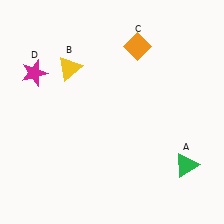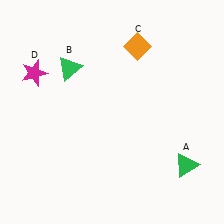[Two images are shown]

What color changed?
The triangle (B) changed from yellow in Image 1 to green in Image 2.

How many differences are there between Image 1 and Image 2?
There is 1 difference between the two images.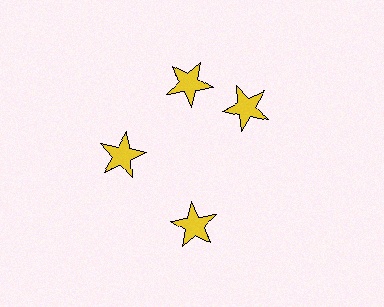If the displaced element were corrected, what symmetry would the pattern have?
It would have 4-fold rotational symmetry — the pattern would map onto itself every 90 degrees.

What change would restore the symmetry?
The symmetry would be restored by rotating it back into even spacing with its neighbors so that all 4 stars sit at equal angles and equal distance from the center.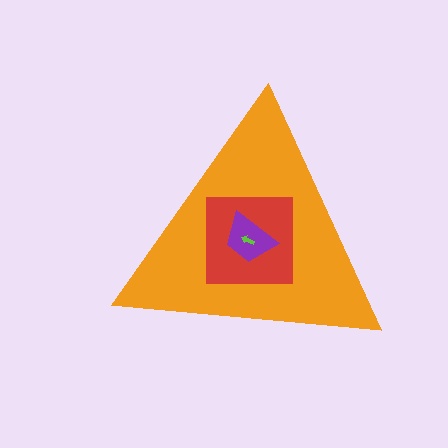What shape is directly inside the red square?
The purple trapezoid.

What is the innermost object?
The lime arrow.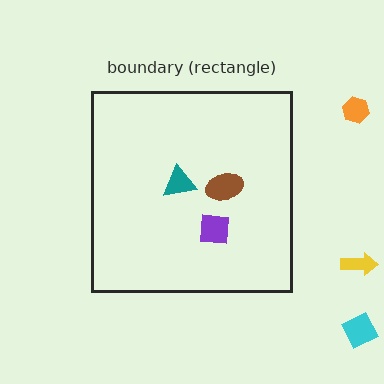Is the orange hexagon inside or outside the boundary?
Outside.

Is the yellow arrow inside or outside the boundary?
Outside.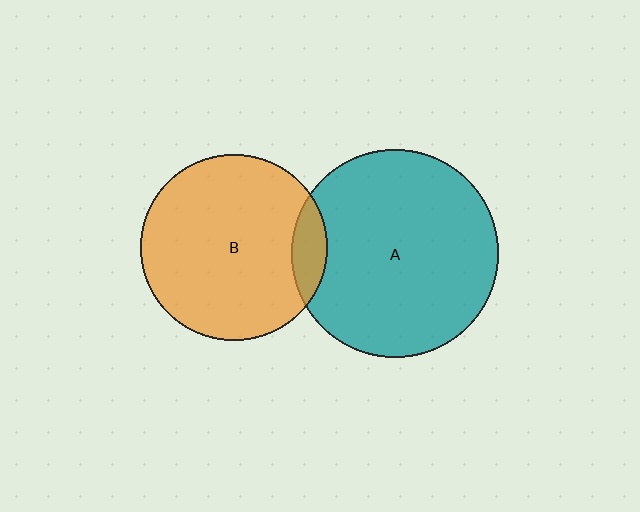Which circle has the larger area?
Circle A (teal).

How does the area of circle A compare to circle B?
Approximately 1.2 times.